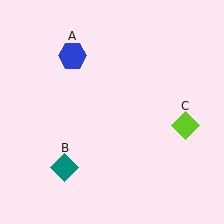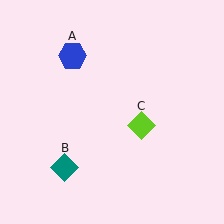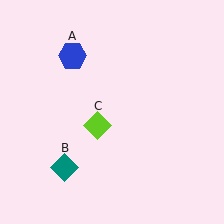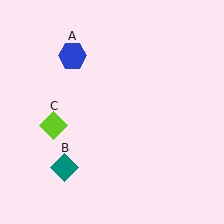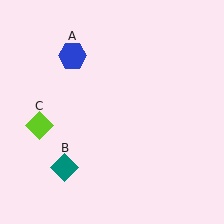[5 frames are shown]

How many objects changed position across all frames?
1 object changed position: lime diamond (object C).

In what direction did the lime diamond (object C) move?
The lime diamond (object C) moved left.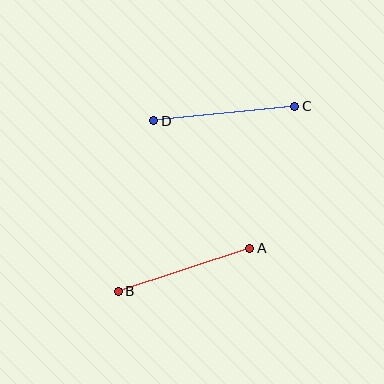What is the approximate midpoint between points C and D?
The midpoint is at approximately (224, 114) pixels.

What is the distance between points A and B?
The distance is approximately 138 pixels.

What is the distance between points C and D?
The distance is approximately 142 pixels.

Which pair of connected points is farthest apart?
Points C and D are farthest apart.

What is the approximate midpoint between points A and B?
The midpoint is at approximately (184, 270) pixels.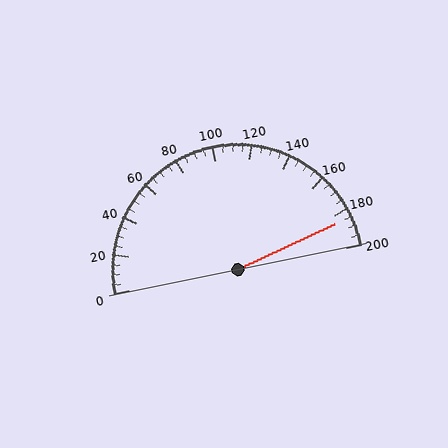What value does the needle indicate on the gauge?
The needle indicates approximately 185.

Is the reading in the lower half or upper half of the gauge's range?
The reading is in the upper half of the range (0 to 200).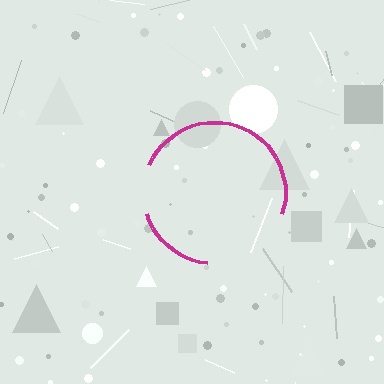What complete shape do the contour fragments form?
The contour fragments form a circle.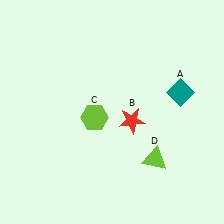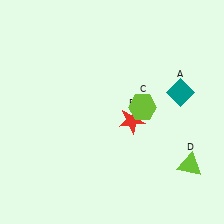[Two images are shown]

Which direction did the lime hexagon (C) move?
The lime hexagon (C) moved right.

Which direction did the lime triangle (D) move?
The lime triangle (D) moved right.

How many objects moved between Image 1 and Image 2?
2 objects moved between the two images.